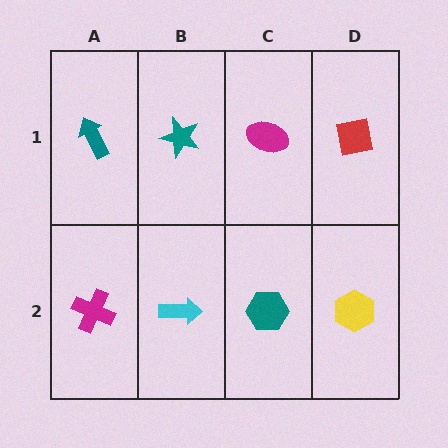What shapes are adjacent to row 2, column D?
A red square (row 1, column D), a teal hexagon (row 2, column C).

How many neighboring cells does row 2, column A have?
2.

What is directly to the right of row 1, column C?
A red square.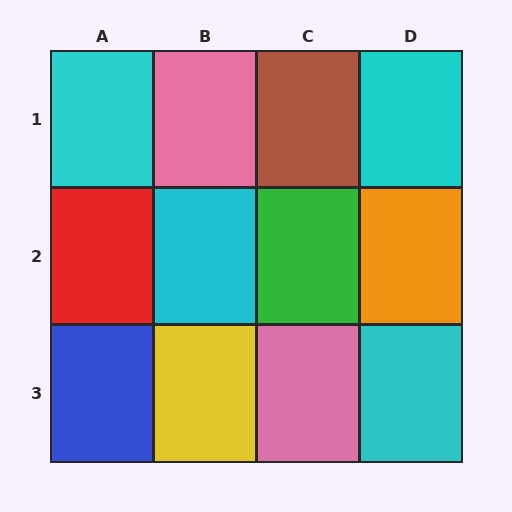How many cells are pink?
2 cells are pink.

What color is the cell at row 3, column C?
Pink.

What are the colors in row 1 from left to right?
Cyan, pink, brown, cyan.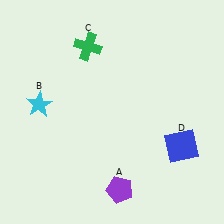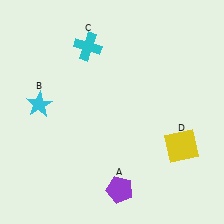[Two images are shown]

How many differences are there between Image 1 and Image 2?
There are 2 differences between the two images.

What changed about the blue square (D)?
In Image 1, D is blue. In Image 2, it changed to yellow.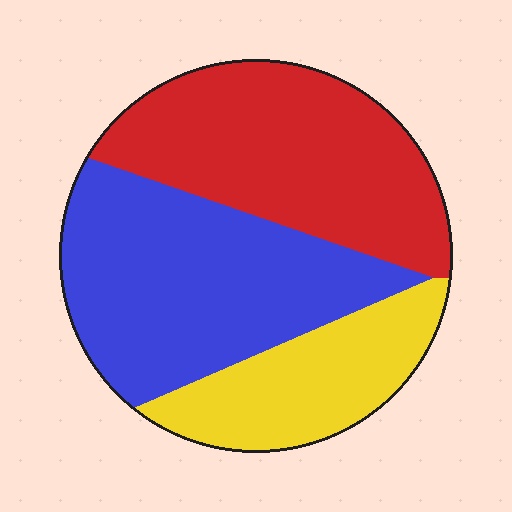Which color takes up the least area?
Yellow, at roughly 20%.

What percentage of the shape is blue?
Blue takes up between a quarter and a half of the shape.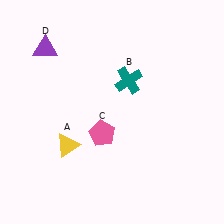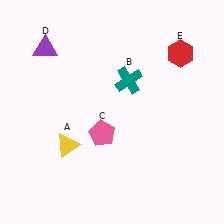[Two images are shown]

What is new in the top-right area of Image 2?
A red hexagon (E) was added in the top-right area of Image 2.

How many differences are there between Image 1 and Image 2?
There is 1 difference between the two images.